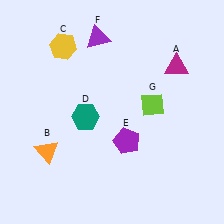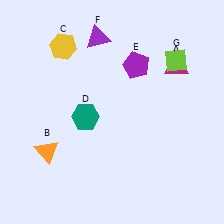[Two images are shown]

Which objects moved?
The objects that moved are: the purple pentagon (E), the lime diamond (G).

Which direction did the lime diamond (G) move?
The lime diamond (G) moved up.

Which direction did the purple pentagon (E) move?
The purple pentagon (E) moved up.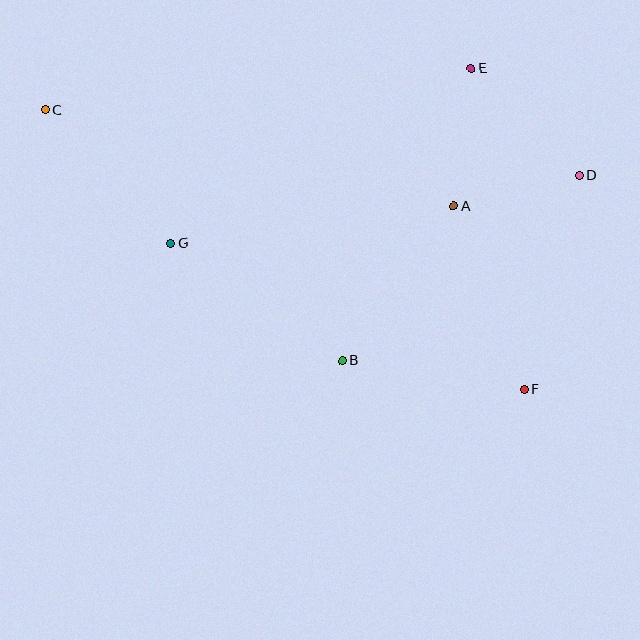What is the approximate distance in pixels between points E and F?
The distance between E and F is approximately 326 pixels.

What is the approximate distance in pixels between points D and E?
The distance between D and E is approximately 152 pixels.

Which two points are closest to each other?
Points A and D are closest to each other.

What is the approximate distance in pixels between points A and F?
The distance between A and F is approximately 196 pixels.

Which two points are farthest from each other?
Points C and F are farthest from each other.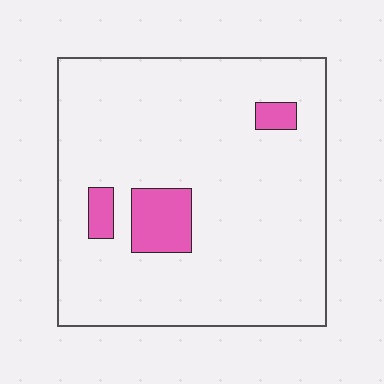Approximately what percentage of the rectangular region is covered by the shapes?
Approximately 10%.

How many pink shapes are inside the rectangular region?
3.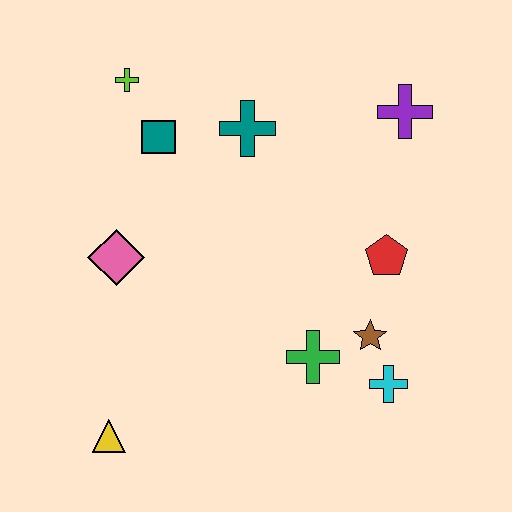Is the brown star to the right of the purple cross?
No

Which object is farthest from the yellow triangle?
The purple cross is farthest from the yellow triangle.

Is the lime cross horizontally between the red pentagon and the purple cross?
No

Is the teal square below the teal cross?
Yes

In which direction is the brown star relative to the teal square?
The brown star is to the right of the teal square.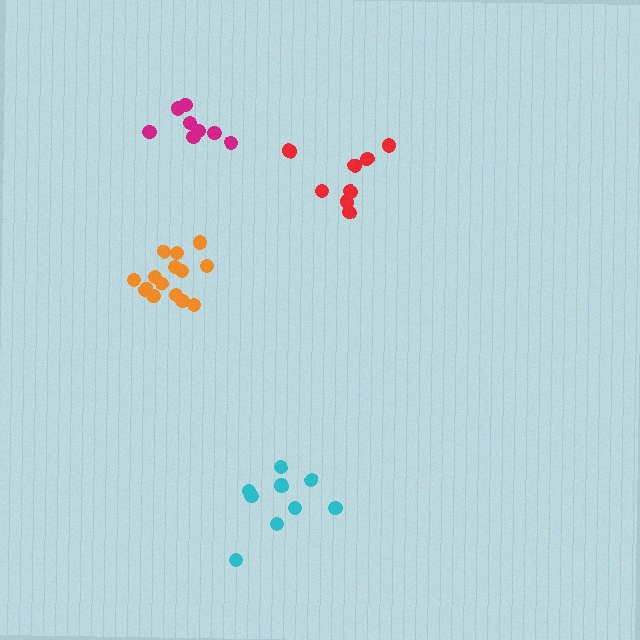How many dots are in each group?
Group 1: 9 dots, Group 2: 8 dots, Group 3: 14 dots, Group 4: 8 dots (39 total).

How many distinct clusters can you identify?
There are 4 distinct clusters.